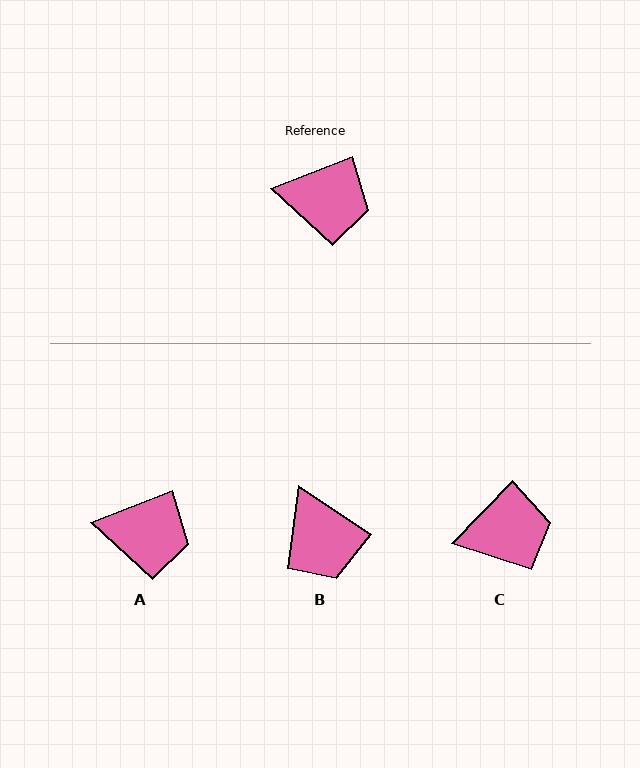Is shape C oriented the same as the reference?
No, it is off by about 25 degrees.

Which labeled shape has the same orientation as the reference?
A.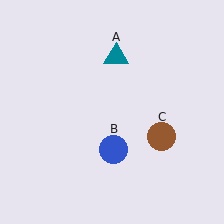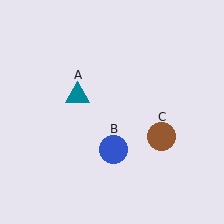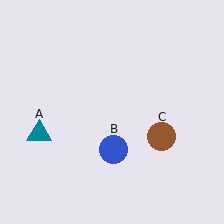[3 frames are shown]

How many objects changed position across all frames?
1 object changed position: teal triangle (object A).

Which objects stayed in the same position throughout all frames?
Blue circle (object B) and brown circle (object C) remained stationary.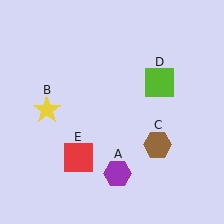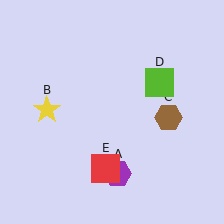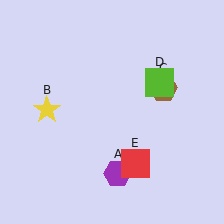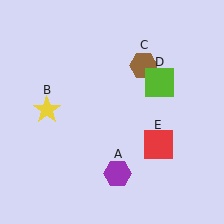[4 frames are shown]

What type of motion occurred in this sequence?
The brown hexagon (object C), red square (object E) rotated counterclockwise around the center of the scene.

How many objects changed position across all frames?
2 objects changed position: brown hexagon (object C), red square (object E).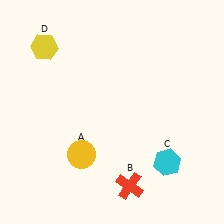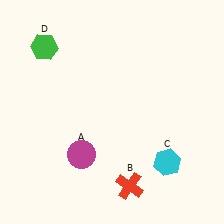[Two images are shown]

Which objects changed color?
A changed from yellow to magenta. D changed from yellow to green.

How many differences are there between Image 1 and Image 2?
There are 2 differences between the two images.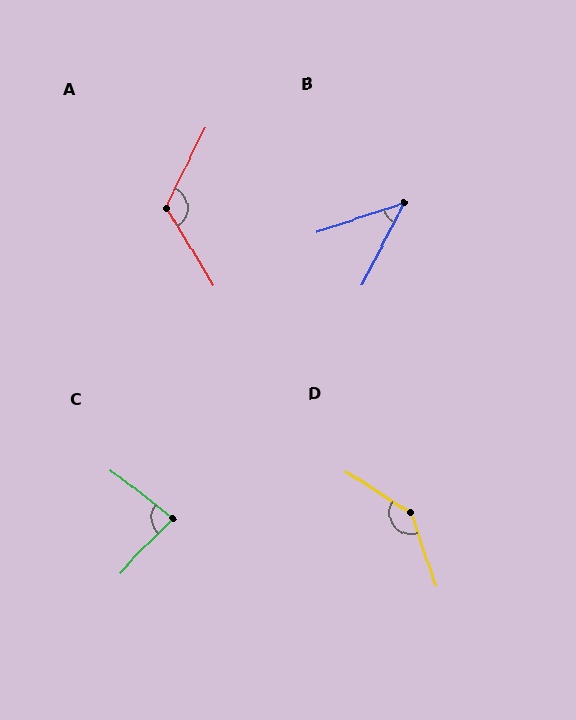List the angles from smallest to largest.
B (44°), C (84°), A (122°), D (141°).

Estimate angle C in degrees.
Approximately 84 degrees.